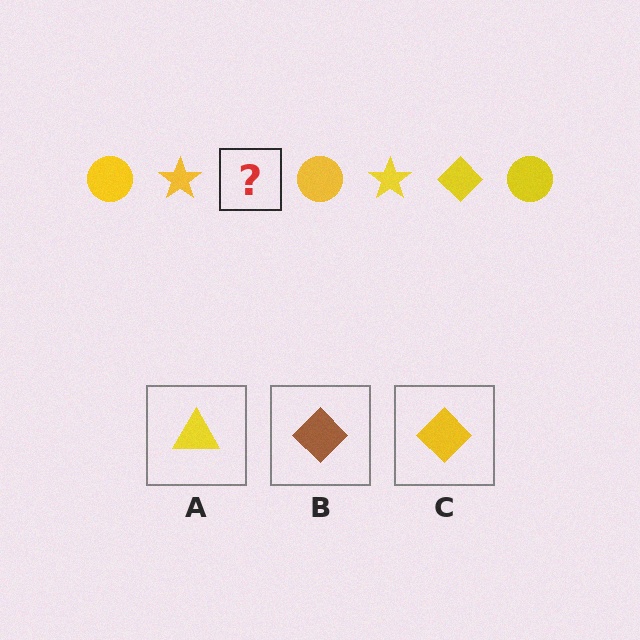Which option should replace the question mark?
Option C.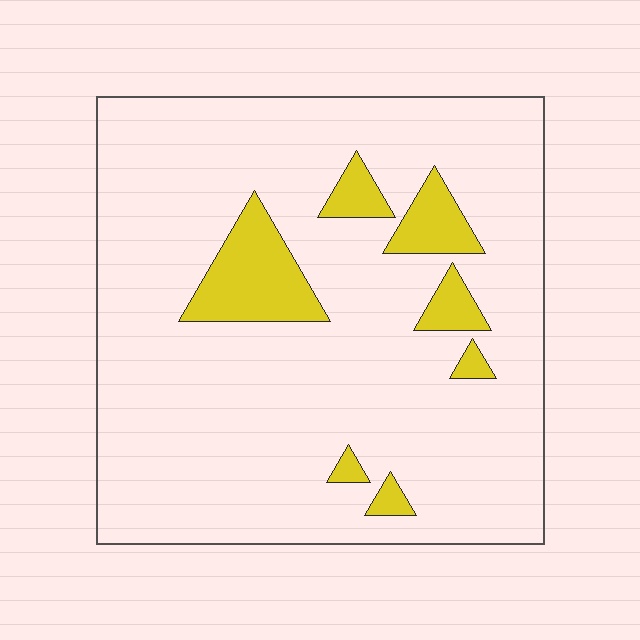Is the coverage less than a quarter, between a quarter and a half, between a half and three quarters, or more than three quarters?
Less than a quarter.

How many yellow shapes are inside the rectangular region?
7.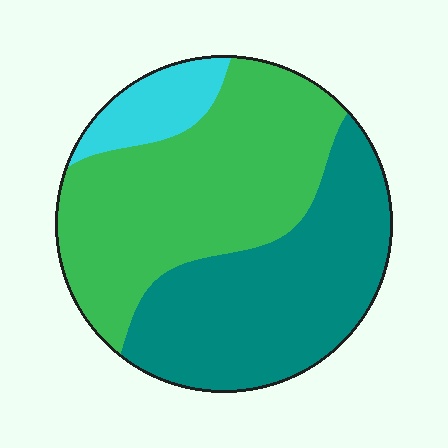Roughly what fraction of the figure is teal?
Teal takes up between a third and a half of the figure.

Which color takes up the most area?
Green, at roughly 50%.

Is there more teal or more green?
Green.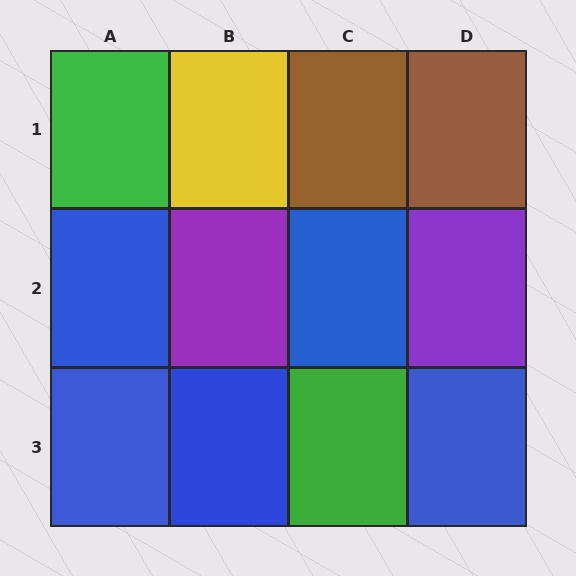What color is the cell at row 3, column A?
Blue.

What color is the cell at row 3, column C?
Green.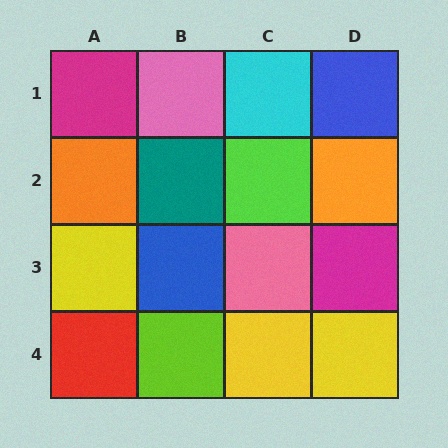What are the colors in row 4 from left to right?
Red, lime, yellow, yellow.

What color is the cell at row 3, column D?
Magenta.